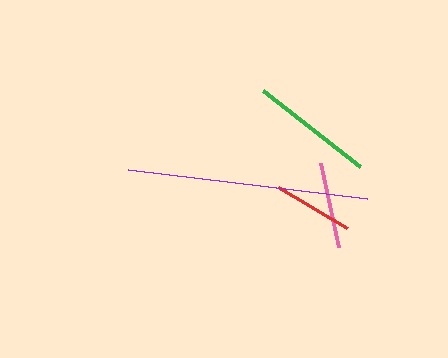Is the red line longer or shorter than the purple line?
The purple line is longer than the red line.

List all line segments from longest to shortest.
From longest to shortest: purple, green, pink, red.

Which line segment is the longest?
The purple line is the longest at approximately 240 pixels.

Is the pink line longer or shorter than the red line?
The pink line is longer than the red line.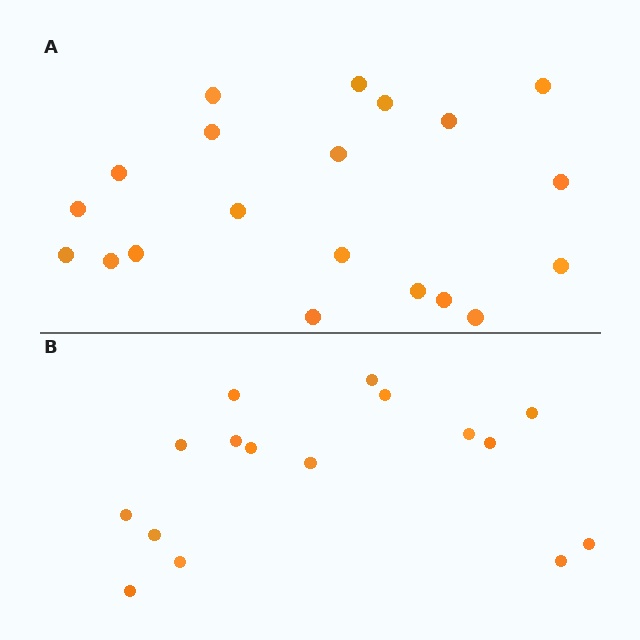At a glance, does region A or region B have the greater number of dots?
Region A (the top region) has more dots.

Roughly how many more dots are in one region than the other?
Region A has about 4 more dots than region B.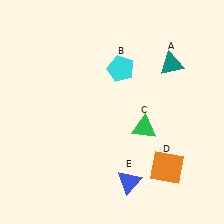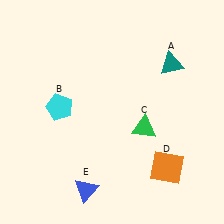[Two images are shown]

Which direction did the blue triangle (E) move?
The blue triangle (E) moved left.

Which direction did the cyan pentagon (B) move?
The cyan pentagon (B) moved left.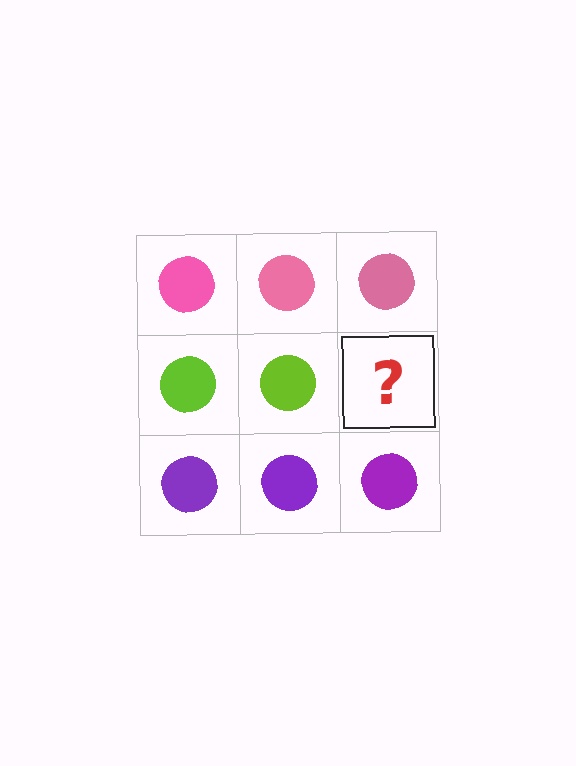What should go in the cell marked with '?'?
The missing cell should contain a lime circle.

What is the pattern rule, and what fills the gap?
The rule is that each row has a consistent color. The gap should be filled with a lime circle.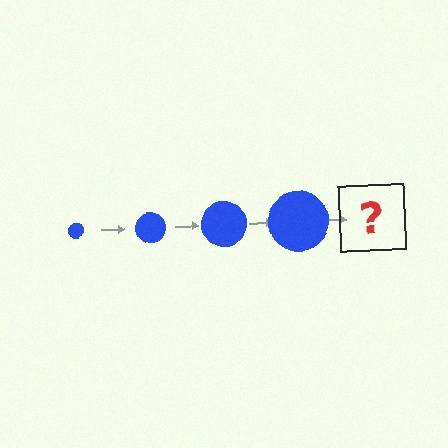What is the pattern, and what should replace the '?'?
The pattern is that the circle gets progressively larger each step. The '?' should be a blue circle, larger than the previous one.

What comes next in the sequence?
The next element should be a blue circle, larger than the previous one.